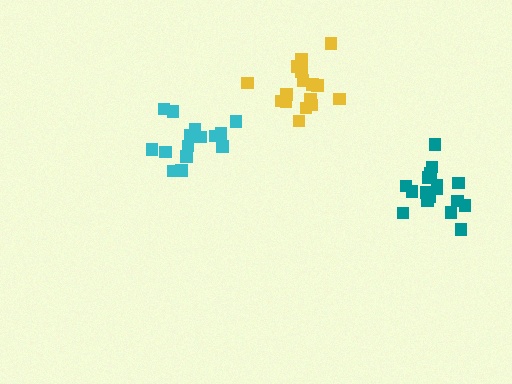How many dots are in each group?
Group 1: 15 dots, Group 2: 17 dots, Group 3: 16 dots (48 total).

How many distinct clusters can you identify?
There are 3 distinct clusters.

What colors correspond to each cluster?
The clusters are colored: cyan, teal, yellow.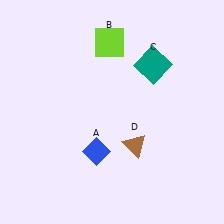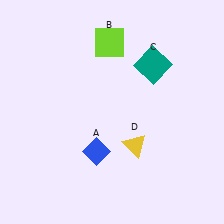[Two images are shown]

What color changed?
The triangle (D) changed from brown in Image 1 to yellow in Image 2.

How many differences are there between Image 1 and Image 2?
There is 1 difference between the two images.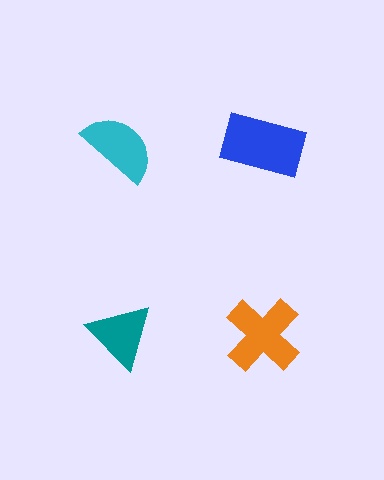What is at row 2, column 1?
A teal triangle.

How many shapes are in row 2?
2 shapes.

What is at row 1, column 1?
A cyan semicircle.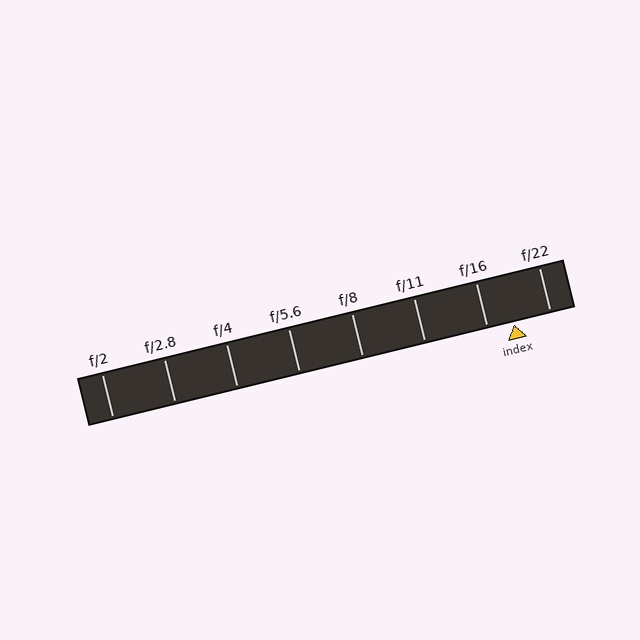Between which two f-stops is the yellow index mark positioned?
The index mark is between f/16 and f/22.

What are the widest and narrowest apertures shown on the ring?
The widest aperture shown is f/2 and the narrowest is f/22.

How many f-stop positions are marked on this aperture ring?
There are 8 f-stop positions marked.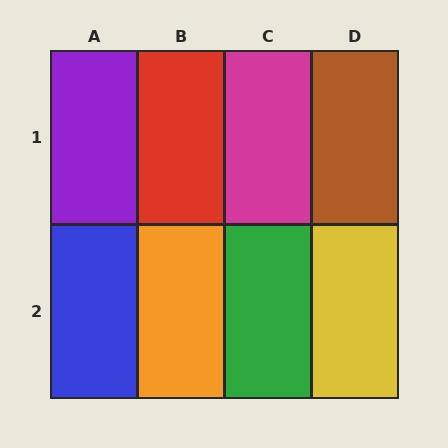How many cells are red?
1 cell is red.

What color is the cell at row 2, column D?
Yellow.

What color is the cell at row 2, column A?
Blue.